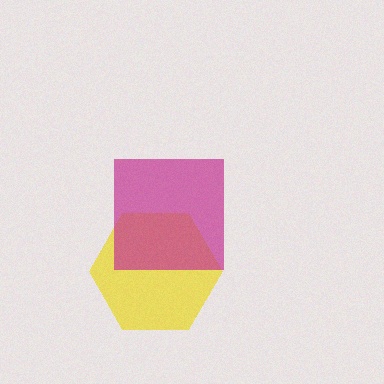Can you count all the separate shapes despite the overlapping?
Yes, there are 2 separate shapes.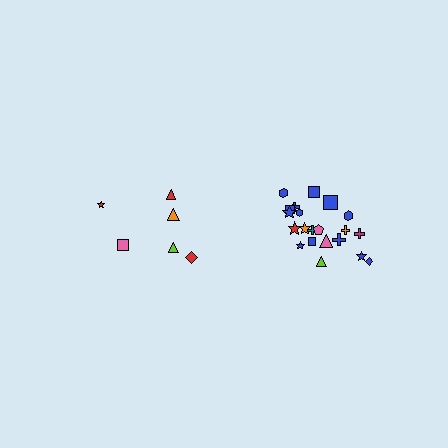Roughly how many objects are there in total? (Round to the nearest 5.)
Roughly 30 objects in total.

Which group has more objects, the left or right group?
The right group.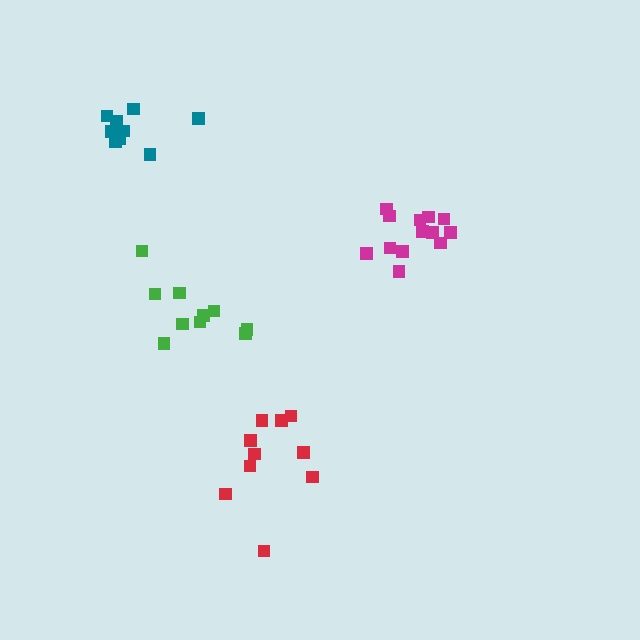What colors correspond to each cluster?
The clusters are colored: teal, magenta, green, red.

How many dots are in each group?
Group 1: 10 dots, Group 2: 13 dots, Group 3: 10 dots, Group 4: 10 dots (43 total).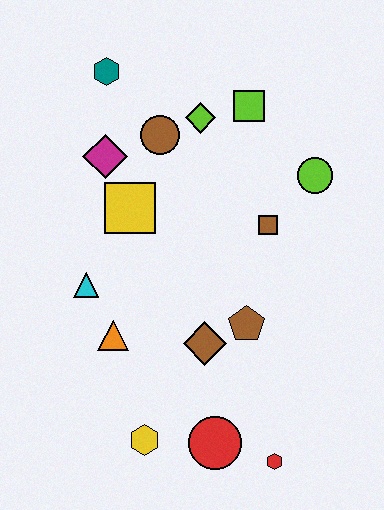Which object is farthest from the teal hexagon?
The red hexagon is farthest from the teal hexagon.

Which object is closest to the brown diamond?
The brown pentagon is closest to the brown diamond.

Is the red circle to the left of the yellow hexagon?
No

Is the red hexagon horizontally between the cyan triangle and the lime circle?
Yes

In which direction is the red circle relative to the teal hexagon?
The red circle is below the teal hexagon.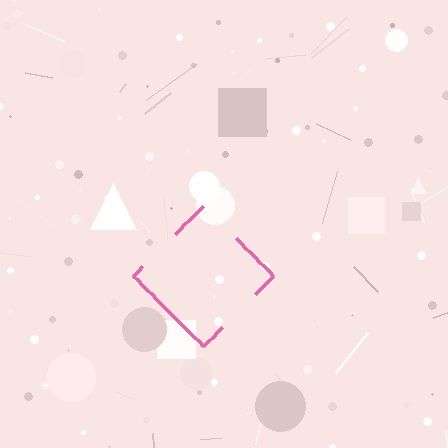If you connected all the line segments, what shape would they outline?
They would outline a diamond.